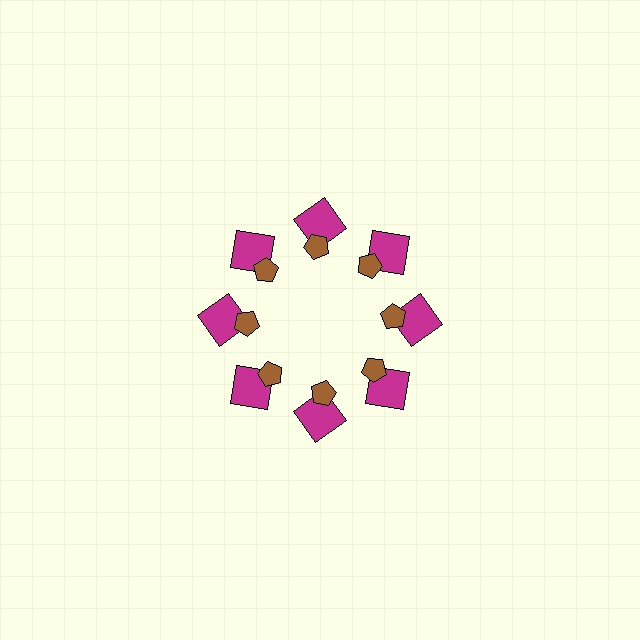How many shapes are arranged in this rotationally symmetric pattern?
There are 16 shapes, arranged in 8 groups of 2.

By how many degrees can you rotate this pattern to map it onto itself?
The pattern maps onto itself every 45 degrees of rotation.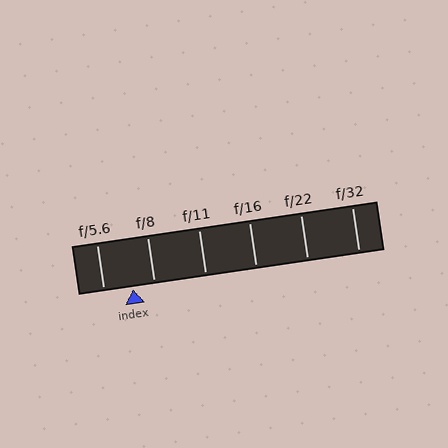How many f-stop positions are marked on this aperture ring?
There are 6 f-stop positions marked.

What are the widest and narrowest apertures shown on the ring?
The widest aperture shown is f/5.6 and the narrowest is f/32.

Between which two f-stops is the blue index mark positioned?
The index mark is between f/5.6 and f/8.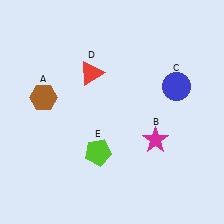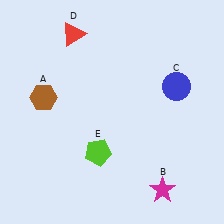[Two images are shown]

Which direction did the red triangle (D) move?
The red triangle (D) moved up.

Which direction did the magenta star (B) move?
The magenta star (B) moved down.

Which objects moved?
The objects that moved are: the magenta star (B), the red triangle (D).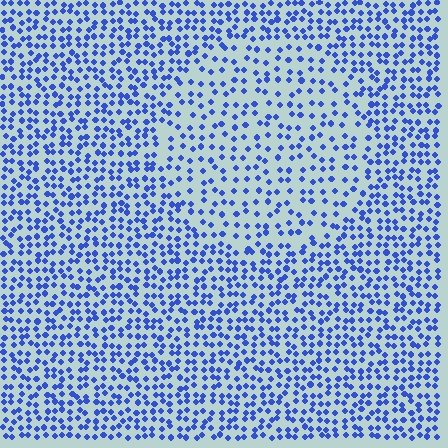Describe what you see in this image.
The image contains small blue elements arranged at two different densities. A circle-shaped region is visible where the elements are less densely packed than the surrounding area.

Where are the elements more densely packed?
The elements are more densely packed outside the circle boundary.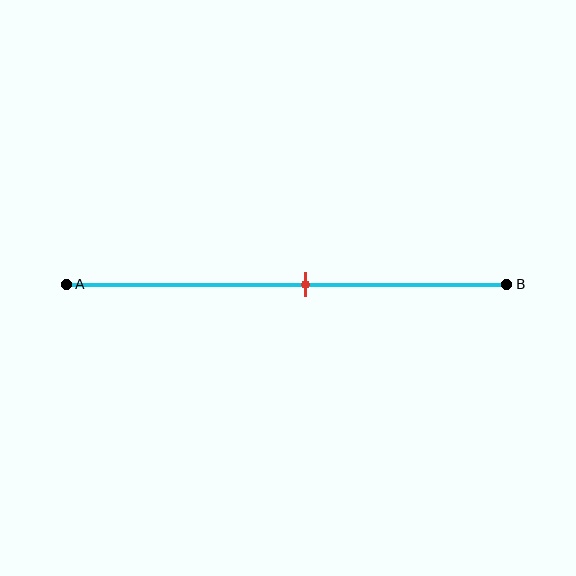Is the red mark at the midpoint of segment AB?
No, the mark is at about 55% from A, not at the 50% midpoint.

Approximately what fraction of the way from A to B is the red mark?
The red mark is approximately 55% of the way from A to B.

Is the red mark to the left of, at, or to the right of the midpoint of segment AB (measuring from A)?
The red mark is to the right of the midpoint of segment AB.